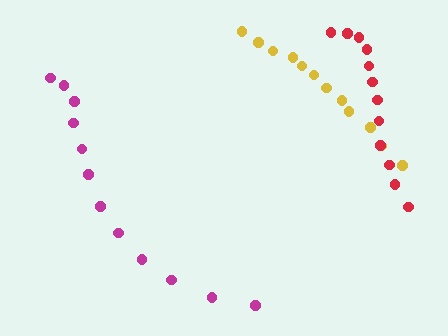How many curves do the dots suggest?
There are 3 distinct paths.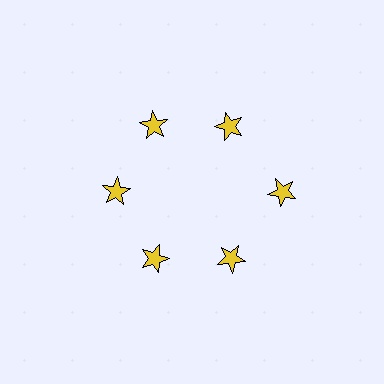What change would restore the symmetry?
The symmetry would be restored by moving it inward, back onto the ring so that all 6 stars sit at equal angles and equal distance from the center.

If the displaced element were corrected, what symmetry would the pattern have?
It would have 6-fold rotational symmetry — the pattern would map onto itself every 60 degrees.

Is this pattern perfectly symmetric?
No. The 6 yellow stars are arranged in a ring, but one element near the 3 o'clock position is pushed outward from the center, breaking the 6-fold rotational symmetry.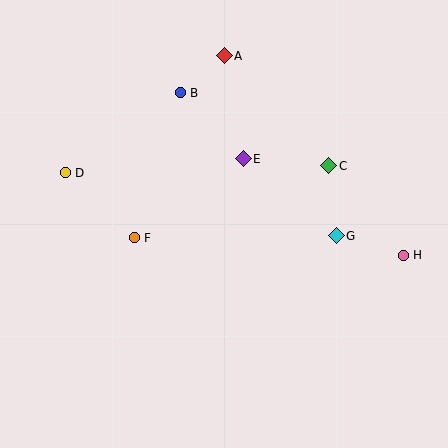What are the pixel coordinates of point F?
Point F is at (134, 238).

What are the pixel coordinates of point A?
Point A is at (224, 56).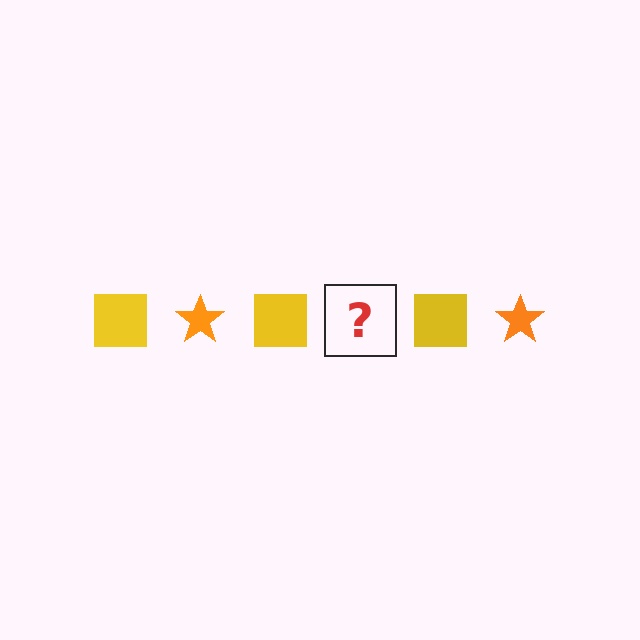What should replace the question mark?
The question mark should be replaced with an orange star.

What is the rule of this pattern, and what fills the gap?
The rule is that the pattern alternates between yellow square and orange star. The gap should be filled with an orange star.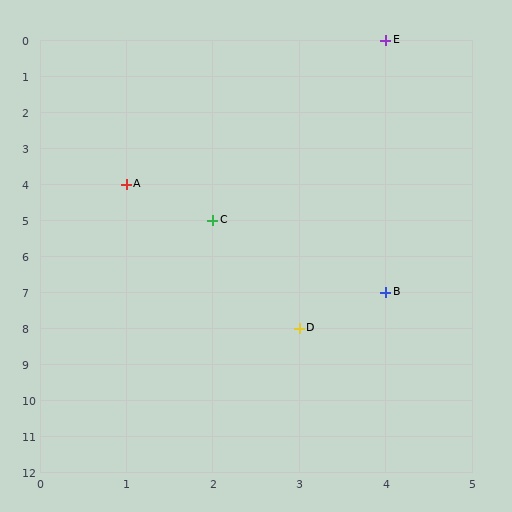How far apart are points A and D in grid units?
Points A and D are 2 columns and 4 rows apart (about 4.5 grid units diagonally).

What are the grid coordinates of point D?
Point D is at grid coordinates (3, 8).